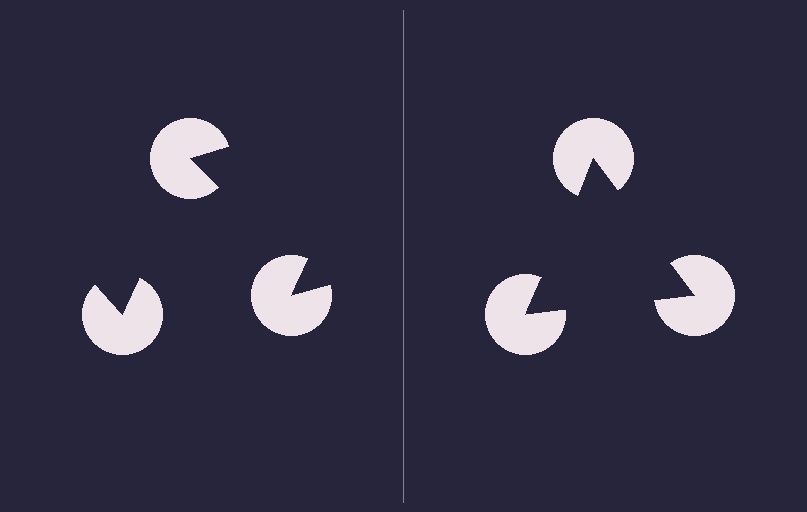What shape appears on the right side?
An illusory triangle.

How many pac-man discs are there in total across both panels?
6 — 3 on each side.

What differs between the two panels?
The pac-man discs are positioned identically on both sides; only the wedge orientations differ. On the right they align to a triangle; on the left they are misaligned.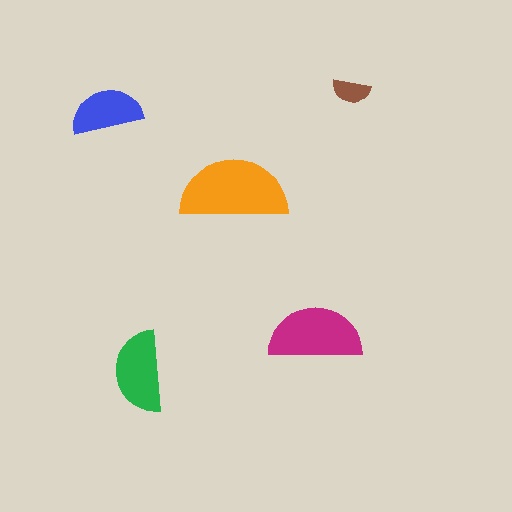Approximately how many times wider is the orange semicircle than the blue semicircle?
About 1.5 times wider.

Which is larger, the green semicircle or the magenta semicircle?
The magenta one.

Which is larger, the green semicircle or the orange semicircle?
The orange one.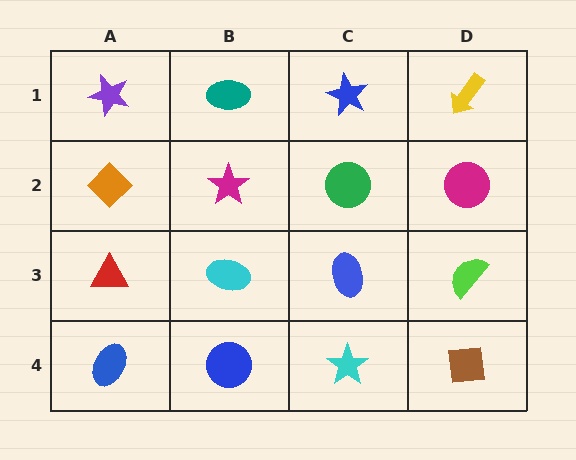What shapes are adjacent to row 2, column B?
A teal ellipse (row 1, column B), a cyan ellipse (row 3, column B), an orange diamond (row 2, column A), a green circle (row 2, column C).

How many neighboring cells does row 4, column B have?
3.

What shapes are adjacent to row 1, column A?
An orange diamond (row 2, column A), a teal ellipse (row 1, column B).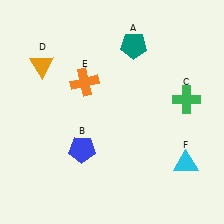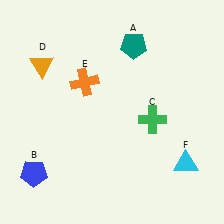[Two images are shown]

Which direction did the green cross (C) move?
The green cross (C) moved left.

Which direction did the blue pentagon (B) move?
The blue pentagon (B) moved left.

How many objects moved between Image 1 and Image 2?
2 objects moved between the two images.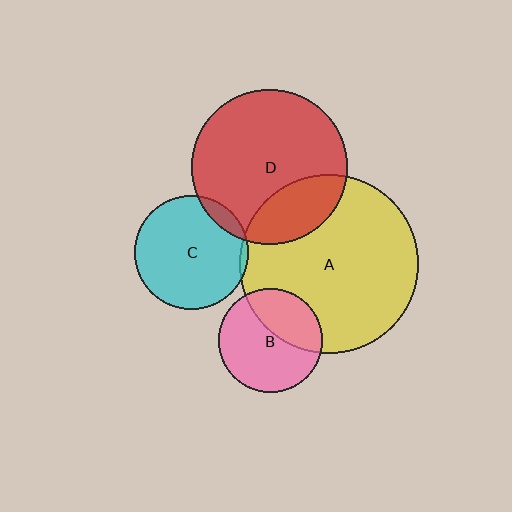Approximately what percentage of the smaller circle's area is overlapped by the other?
Approximately 10%.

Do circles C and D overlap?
Yes.